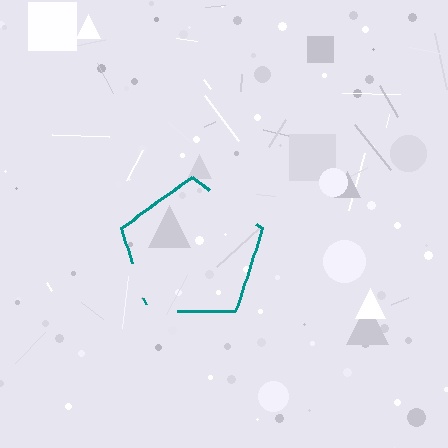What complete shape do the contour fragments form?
The contour fragments form a pentagon.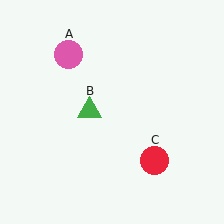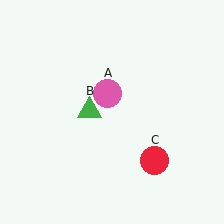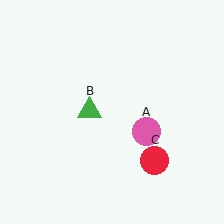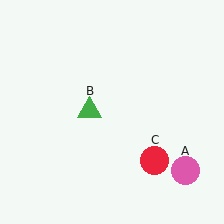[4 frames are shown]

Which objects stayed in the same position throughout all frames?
Green triangle (object B) and red circle (object C) remained stationary.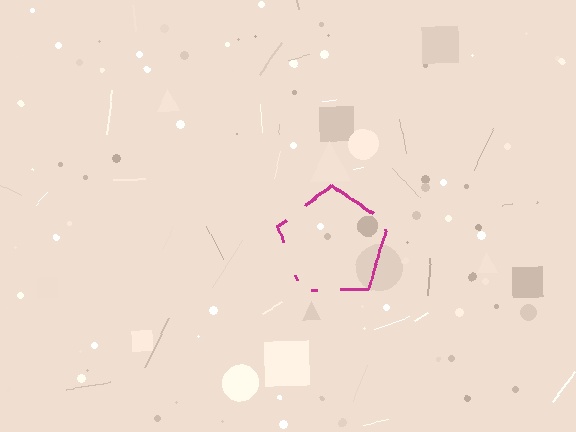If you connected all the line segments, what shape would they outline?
They would outline a pentagon.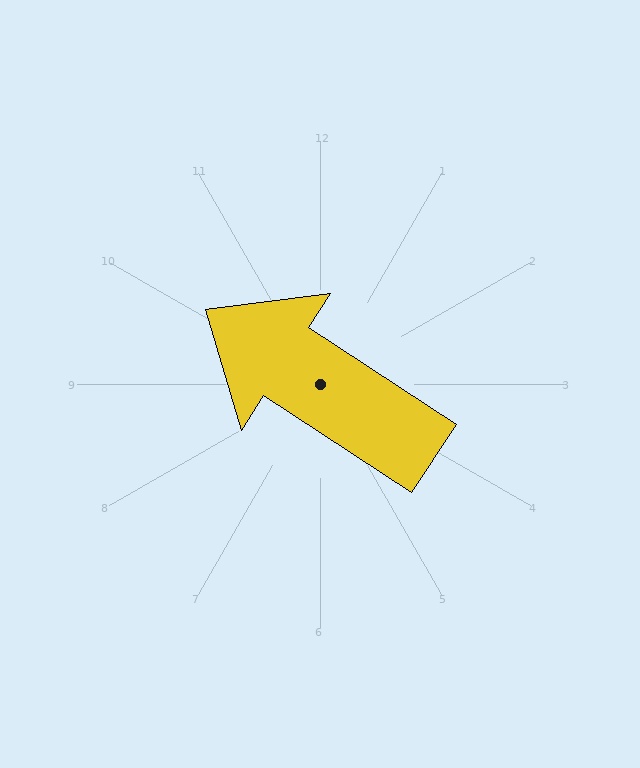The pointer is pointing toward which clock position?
Roughly 10 o'clock.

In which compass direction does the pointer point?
Northwest.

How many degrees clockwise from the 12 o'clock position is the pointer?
Approximately 303 degrees.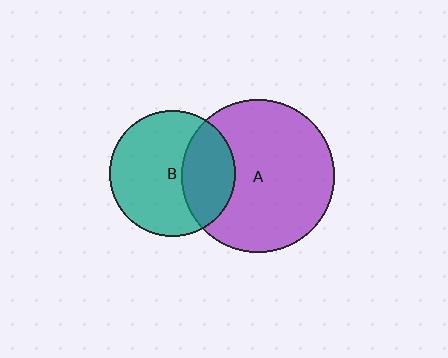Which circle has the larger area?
Circle A (purple).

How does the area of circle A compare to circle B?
Approximately 1.5 times.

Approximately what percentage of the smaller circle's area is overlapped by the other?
Approximately 35%.